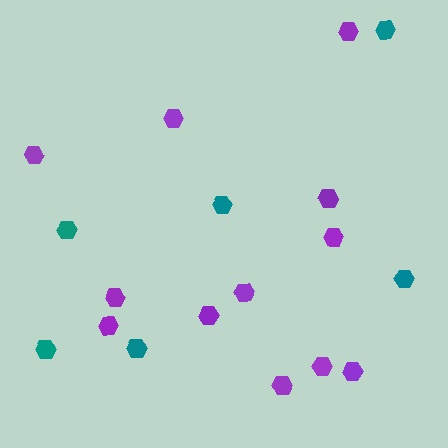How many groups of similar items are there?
There are 2 groups: one group of purple hexagons (12) and one group of teal hexagons (6).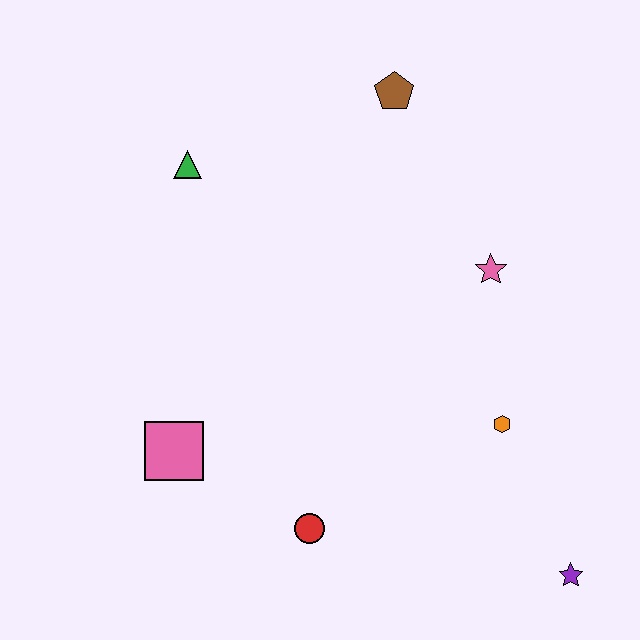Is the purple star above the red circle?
No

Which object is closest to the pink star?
The orange hexagon is closest to the pink star.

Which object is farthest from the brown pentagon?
The purple star is farthest from the brown pentagon.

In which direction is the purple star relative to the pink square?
The purple star is to the right of the pink square.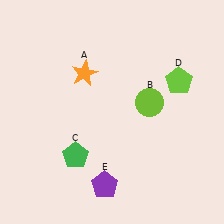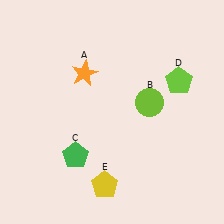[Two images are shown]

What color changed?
The pentagon (E) changed from purple in Image 1 to yellow in Image 2.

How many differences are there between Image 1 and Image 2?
There is 1 difference between the two images.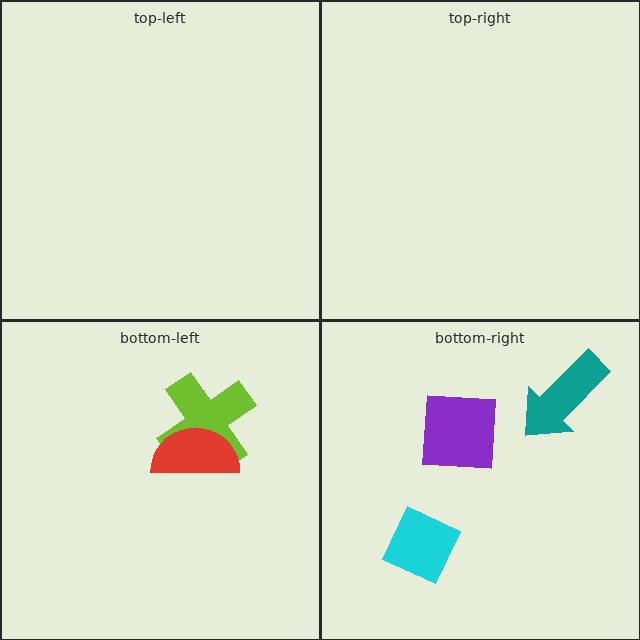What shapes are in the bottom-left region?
The lime cross, the red semicircle.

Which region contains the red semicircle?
The bottom-left region.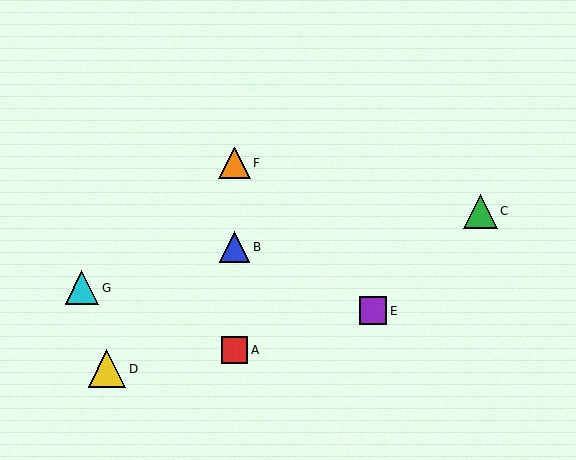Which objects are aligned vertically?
Objects A, B, F are aligned vertically.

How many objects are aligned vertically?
3 objects (A, B, F) are aligned vertically.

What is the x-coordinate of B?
Object B is at x≈234.